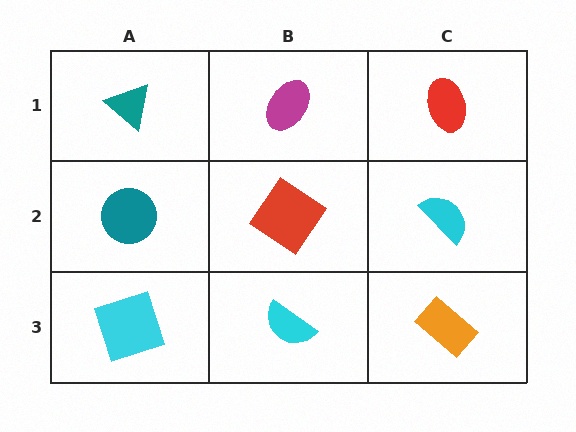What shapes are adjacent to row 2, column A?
A teal triangle (row 1, column A), a cyan square (row 3, column A), a red diamond (row 2, column B).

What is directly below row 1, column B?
A red diamond.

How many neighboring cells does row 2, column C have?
3.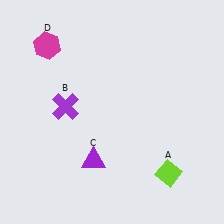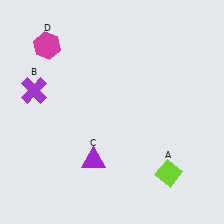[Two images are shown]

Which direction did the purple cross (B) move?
The purple cross (B) moved left.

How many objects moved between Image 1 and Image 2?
1 object moved between the two images.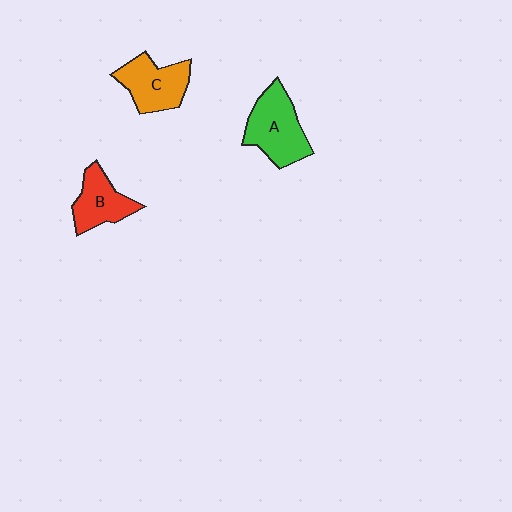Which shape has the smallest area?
Shape B (red).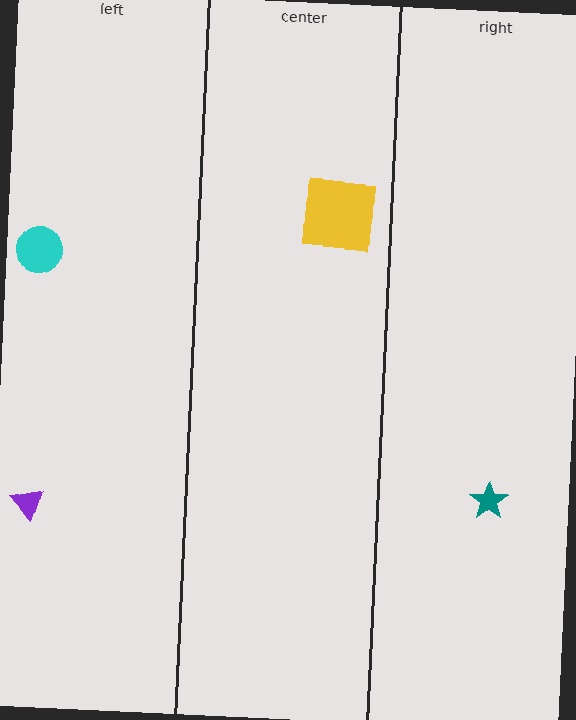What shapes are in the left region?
The purple triangle, the cyan circle.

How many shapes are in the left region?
2.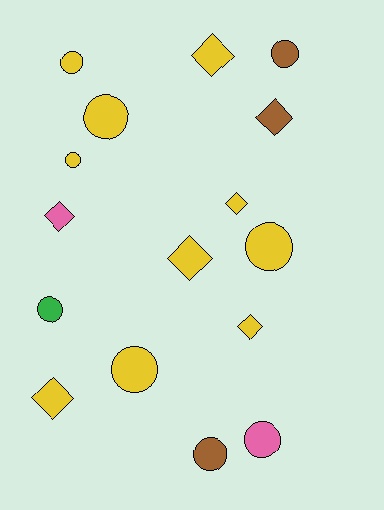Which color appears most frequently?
Yellow, with 10 objects.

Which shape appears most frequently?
Circle, with 9 objects.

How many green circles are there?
There is 1 green circle.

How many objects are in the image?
There are 16 objects.